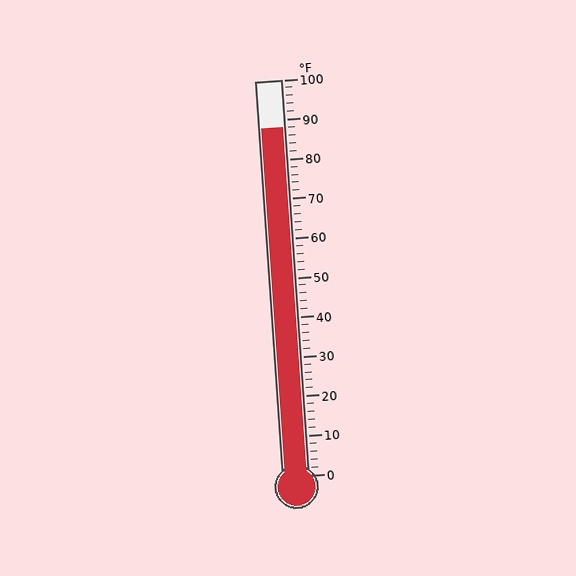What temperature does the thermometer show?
The thermometer shows approximately 88°F.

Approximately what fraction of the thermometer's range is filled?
The thermometer is filled to approximately 90% of its range.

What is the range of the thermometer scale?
The thermometer scale ranges from 0°F to 100°F.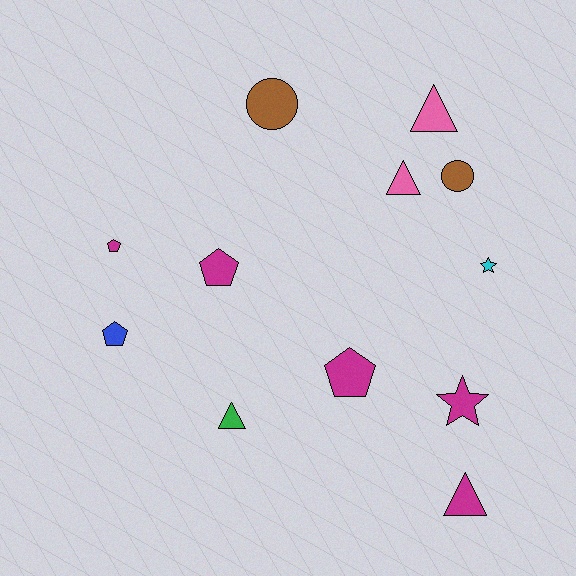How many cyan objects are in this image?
There is 1 cyan object.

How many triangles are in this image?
There are 4 triangles.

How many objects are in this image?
There are 12 objects.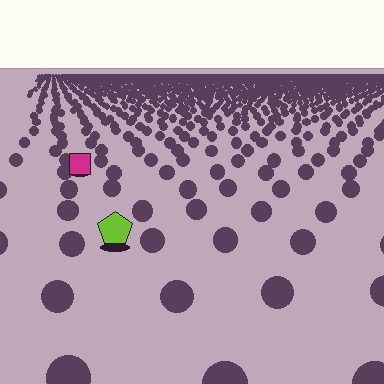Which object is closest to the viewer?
The lime pentagon is closest. The texture marks near it are larger and more spread out.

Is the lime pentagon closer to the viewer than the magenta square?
Yes. The lime pentagon is closer — you can tell from the texture gradient: the ground texture is coarser near it.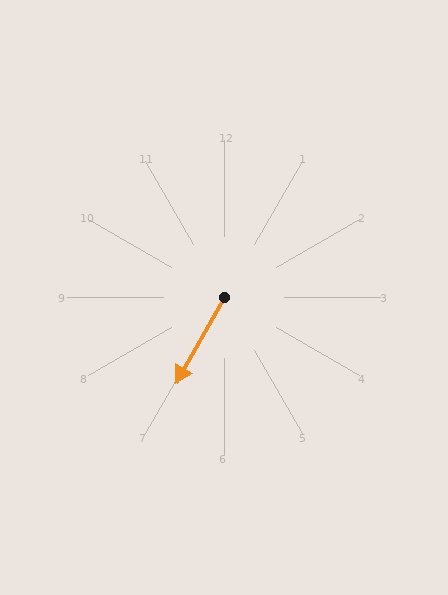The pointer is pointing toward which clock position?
Roughly 7 o'clock.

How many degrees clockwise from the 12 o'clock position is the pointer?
Approximately 209 degrees.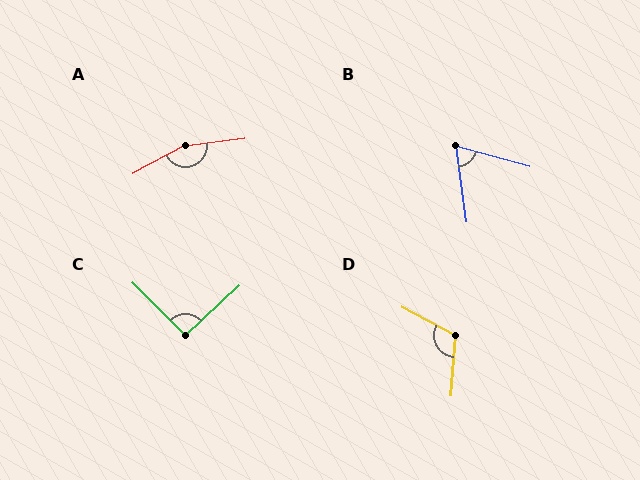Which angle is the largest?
A, at approximately 158 degrees.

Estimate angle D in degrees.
Approximately 114 degrees.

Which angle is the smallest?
B, at approximately 67 degrees.